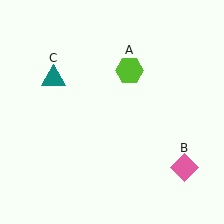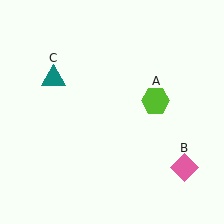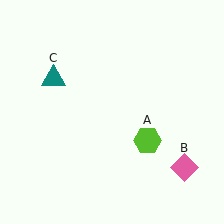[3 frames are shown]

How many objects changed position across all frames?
1 object changed position: lime hexagon (object A).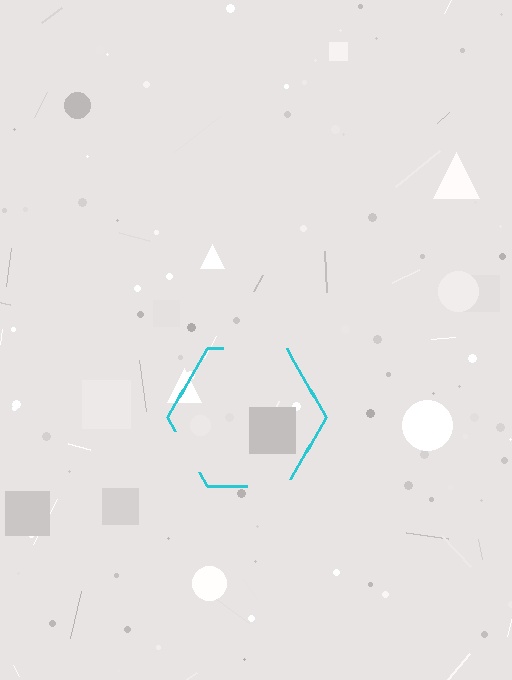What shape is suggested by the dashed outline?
The dashed outline suggests a hexagon.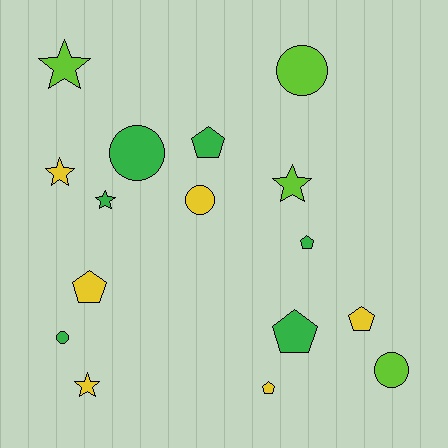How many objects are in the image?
There are 16 objects.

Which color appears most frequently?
Yellow, with 6 objects.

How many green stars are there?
There is 1 green star.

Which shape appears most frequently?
Pentagon, with 6 objects.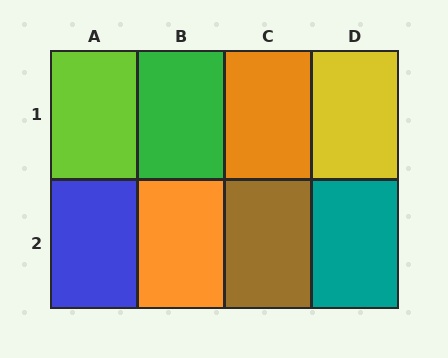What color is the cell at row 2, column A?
Blue.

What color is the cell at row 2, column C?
Brown.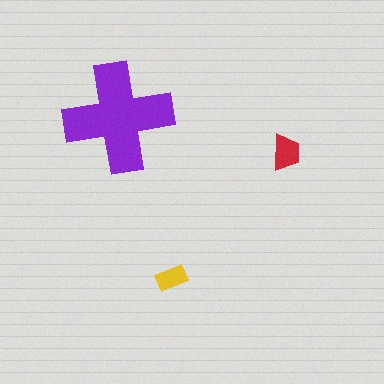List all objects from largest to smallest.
The purple cross, the red trapezoid, the yellow rectangle.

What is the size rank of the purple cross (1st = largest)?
1st.